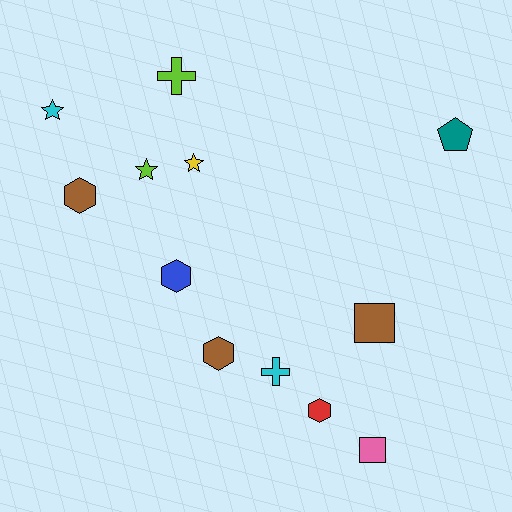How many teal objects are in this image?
There is 1 teal object.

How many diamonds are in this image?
There are no diamonds.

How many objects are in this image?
There are 12 objects.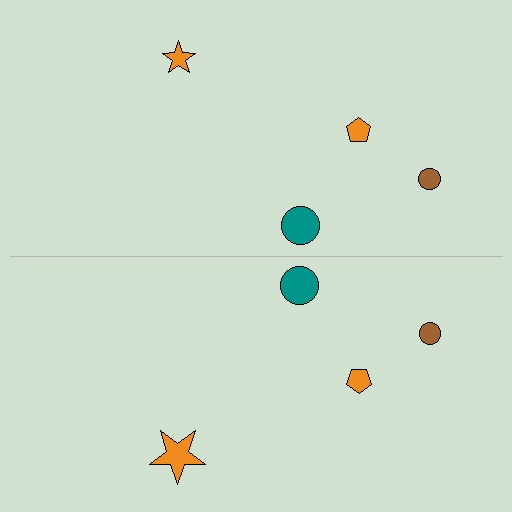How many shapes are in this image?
There are 8 shapes in this image.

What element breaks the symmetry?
The orange star on the bottom side has a different size than its mirror counterpart.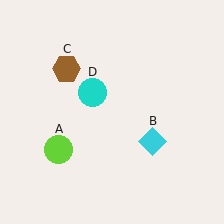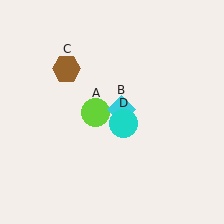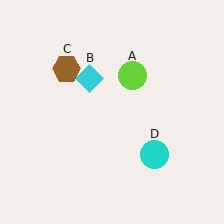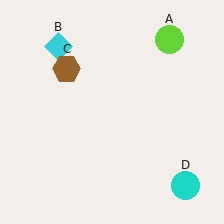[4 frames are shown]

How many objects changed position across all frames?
3 objects changed position: lime circle (object A), cyan diamond (object B), cyan circle (object D).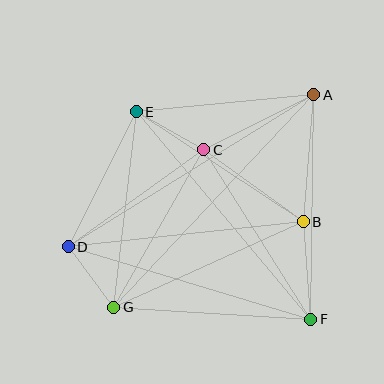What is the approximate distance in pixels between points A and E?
The distance between A and E is approximately 178 pixels.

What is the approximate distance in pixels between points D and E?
The distance between D and E is approximately 151 pixels.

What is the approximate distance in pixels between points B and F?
The distance between B and F is approximately 97 pixels.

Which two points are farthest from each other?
Points A and G are farthest from each other.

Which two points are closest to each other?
Points D and G are closest to each other.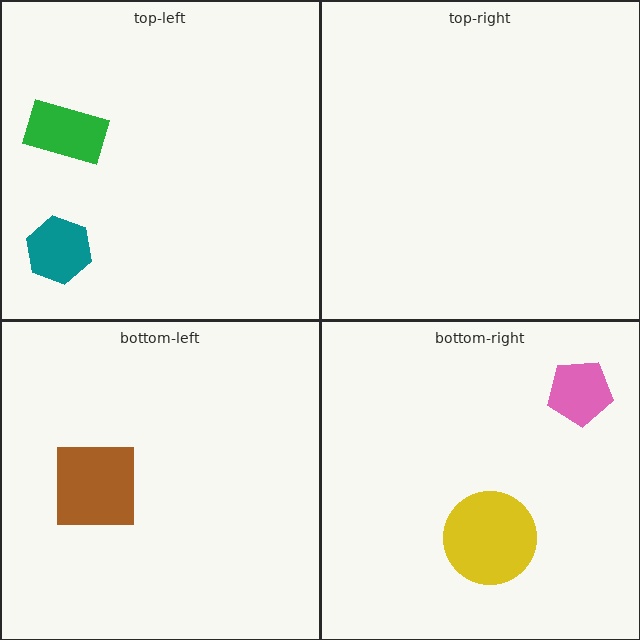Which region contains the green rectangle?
The top-left region.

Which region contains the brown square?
The bottom-left region.